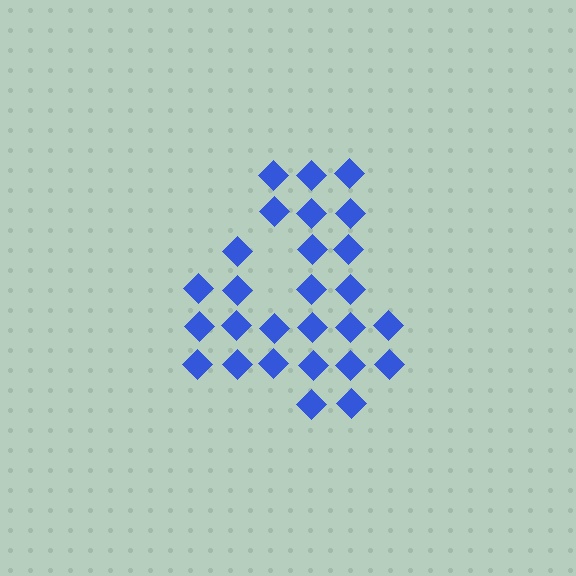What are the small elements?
The small elements are diamonds.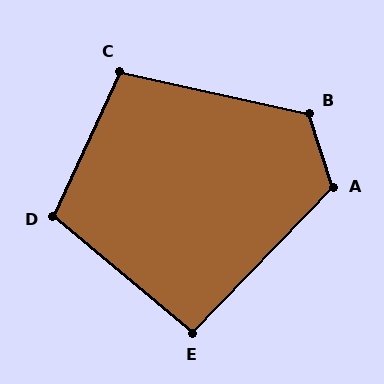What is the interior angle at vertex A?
Approximately 118 degrees (obtuse).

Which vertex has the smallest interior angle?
E, at approximately 94 degrees.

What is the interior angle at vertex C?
Approximately 102 degrees (obtuse).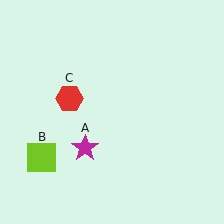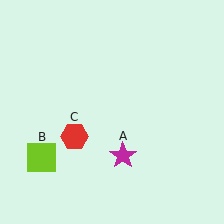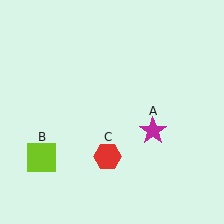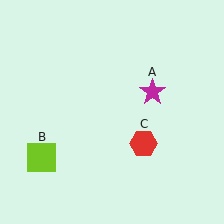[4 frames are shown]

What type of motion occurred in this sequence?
The magenta star (object A), red hexagon (object C) rotated counterclockwise around the center of the scene.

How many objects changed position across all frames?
2 objects changed position: magenta star (object A), red hexagon (object C).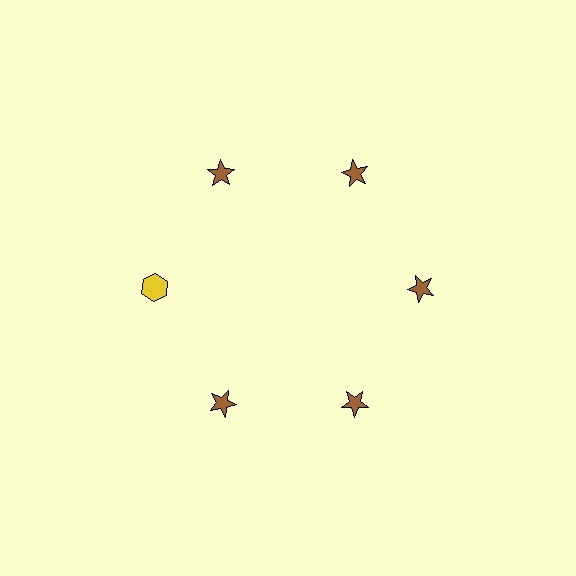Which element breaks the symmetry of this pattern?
The yellow hexagon at roughly the 9 o'clock position breaks the symmetry. All other shapes are brown stars.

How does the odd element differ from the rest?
It differs in both color (yellow instead of brown) and shape (hexagon instead of star).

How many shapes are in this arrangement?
There are 6 shapes arranged in a ring pattern.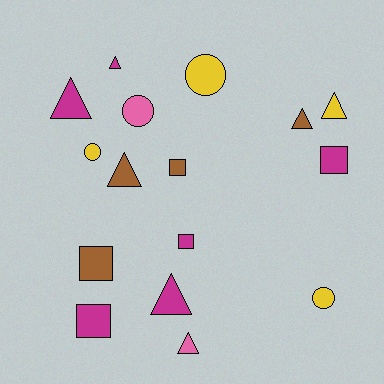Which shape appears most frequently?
Triangle, with 7 objects.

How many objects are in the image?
There are 16 objects.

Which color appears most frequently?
Magenta, with 6 objects.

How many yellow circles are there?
There are 3 yellow circles.